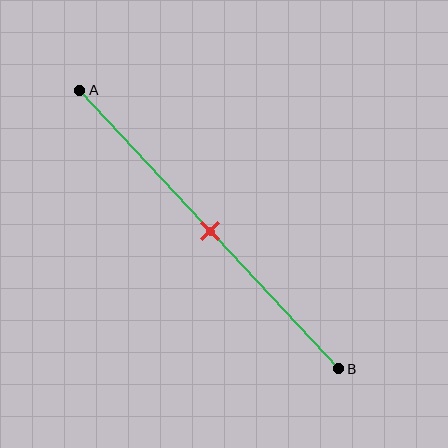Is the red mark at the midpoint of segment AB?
Yes, the mark is approximately at the midpoint.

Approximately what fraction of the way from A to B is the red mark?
The red mark is approximately 50% of the way from A to B.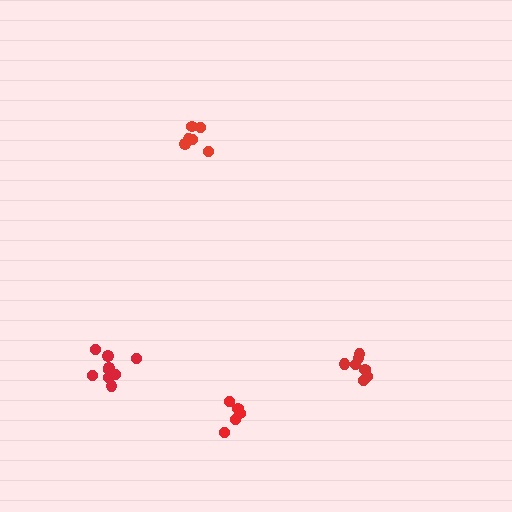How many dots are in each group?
Group 1: 7 dots, Group 2: 10 dots, Group 3: 5 dots, Group 4: 6 dots (28 total).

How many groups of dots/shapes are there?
There are 4 groups.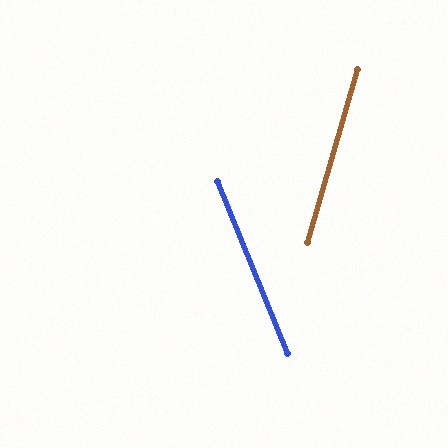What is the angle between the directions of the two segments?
Approximately 38 degrees.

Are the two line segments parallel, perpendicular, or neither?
Neither parallel nor perpendicular — they differ by about 38°.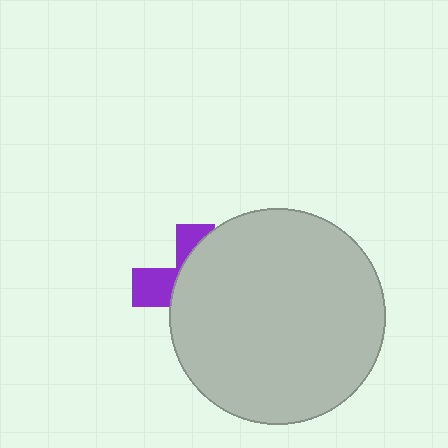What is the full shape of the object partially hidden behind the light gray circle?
The partially hidden object is a purple cross.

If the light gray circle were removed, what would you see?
You would see the complete purple cross.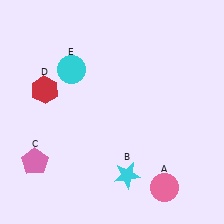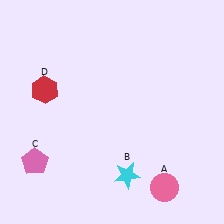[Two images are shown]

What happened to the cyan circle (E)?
The cyan circle (E) was removed in Image 2. It was in the top-left area of Image 1.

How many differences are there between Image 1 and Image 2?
There is 1 difference between the two images.